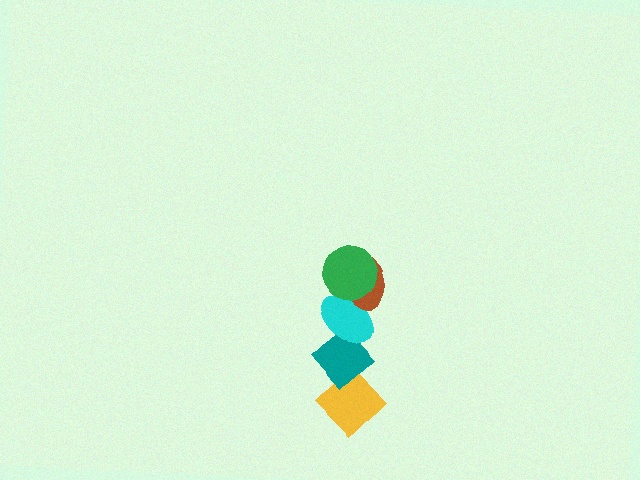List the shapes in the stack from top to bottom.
From top to bottom: the green circle, the brown ellipse, the cyan ellipse, the teal diamond, the yellow diamond.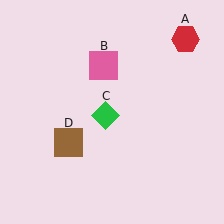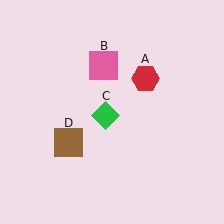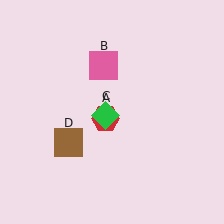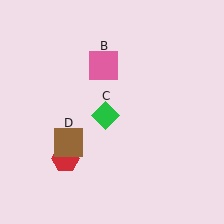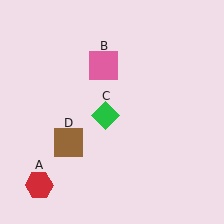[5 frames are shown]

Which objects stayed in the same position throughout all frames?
Pink square (object B) and green diamond (object C) and brown square (object D) remained stationary.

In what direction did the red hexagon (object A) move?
The red hexagon (object A) moved down and to the left.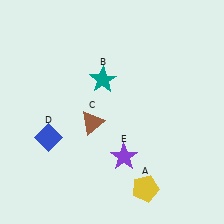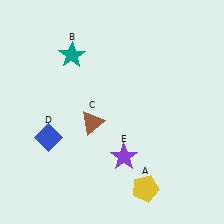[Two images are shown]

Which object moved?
The teal star (B) moved left.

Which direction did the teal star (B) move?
The teal star (B) moved left.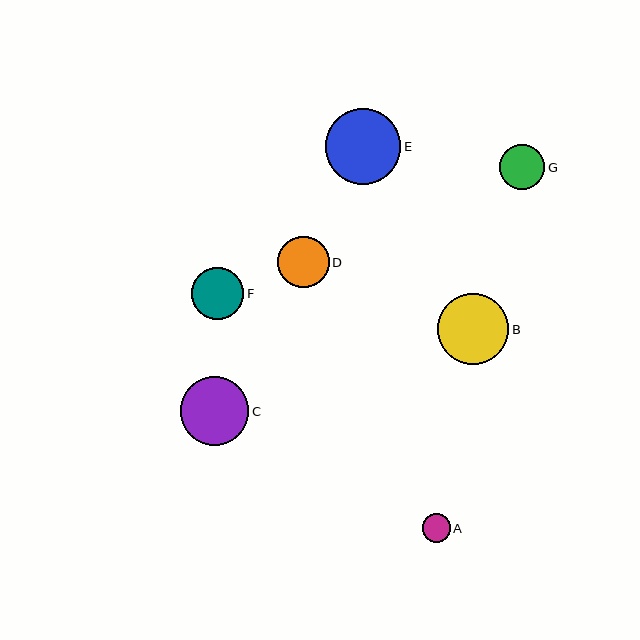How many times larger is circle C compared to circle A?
Circle C is approximately 2.4 times the size of circle A.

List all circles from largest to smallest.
From largest to smallest: E, B, C, F, D, G, A.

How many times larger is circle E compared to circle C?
Circle E is approximately 1.1 times the size of circle C.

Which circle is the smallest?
Circle A is the smallest with a size of approximately 28 pixels.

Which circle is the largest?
Circle E is the largest with a size of approximately 76 pixels.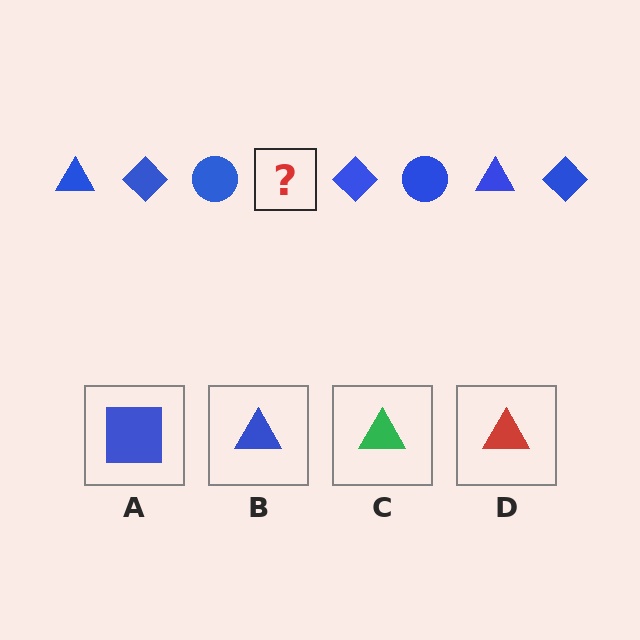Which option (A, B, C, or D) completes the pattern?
B.